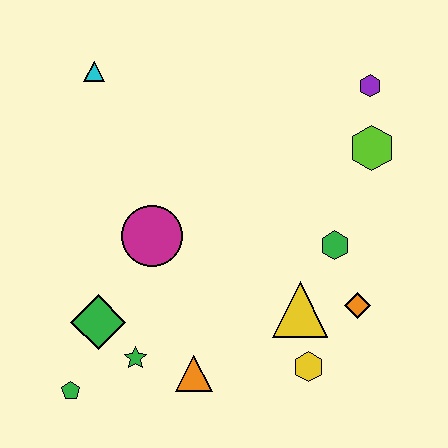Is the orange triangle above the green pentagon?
Yes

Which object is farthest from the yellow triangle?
The cyan triangle is farthest from the yellow triangle.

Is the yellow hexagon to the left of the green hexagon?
Yes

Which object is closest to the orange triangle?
The green star is closest to the orange triangle.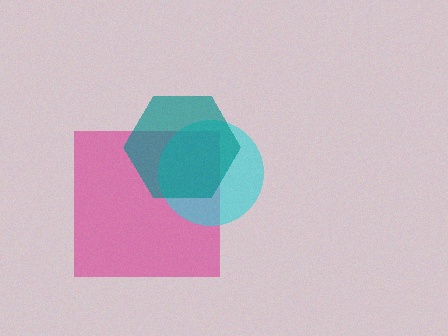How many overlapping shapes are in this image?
There are 3 overlapping shapes in the image.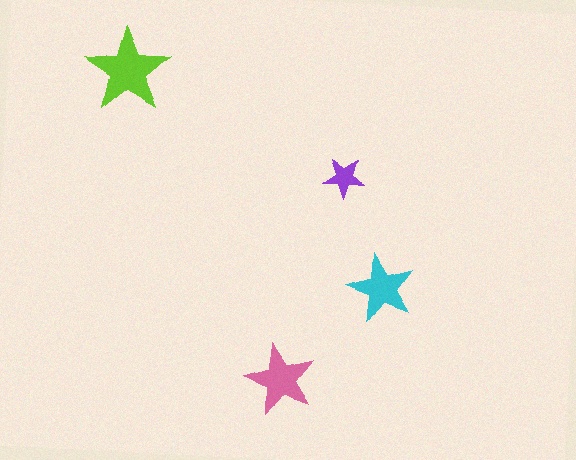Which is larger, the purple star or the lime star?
The lime one.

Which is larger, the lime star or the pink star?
The lime one.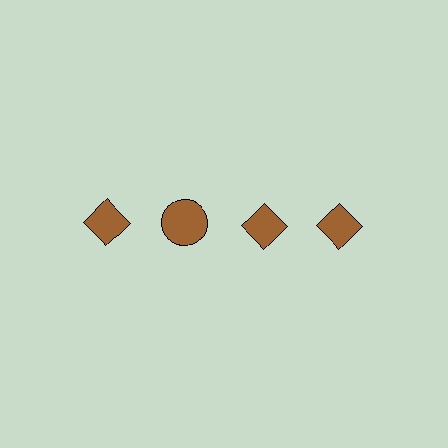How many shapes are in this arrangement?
There are 4 shapes arranged in a grid pattern.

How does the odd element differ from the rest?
It has a different shape: circle instead of diamond.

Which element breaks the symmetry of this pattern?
The brown circle in the top row, second from left column breaks the symmetry. All other shapes are brown diamonds.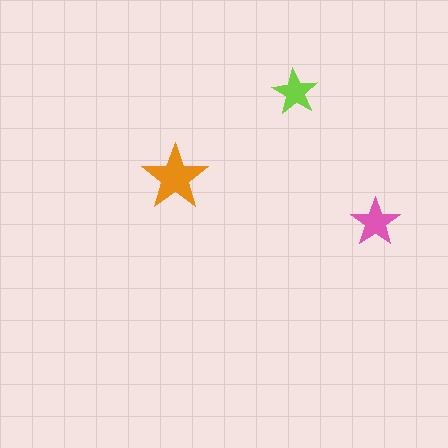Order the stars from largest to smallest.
the orange one, the pink one, the lime one.